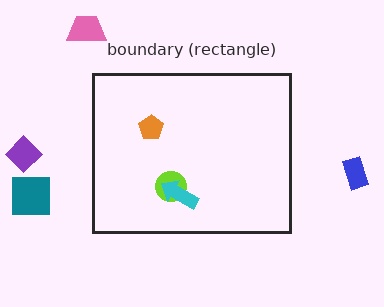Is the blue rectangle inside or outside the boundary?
Outside.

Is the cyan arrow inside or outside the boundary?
Inside.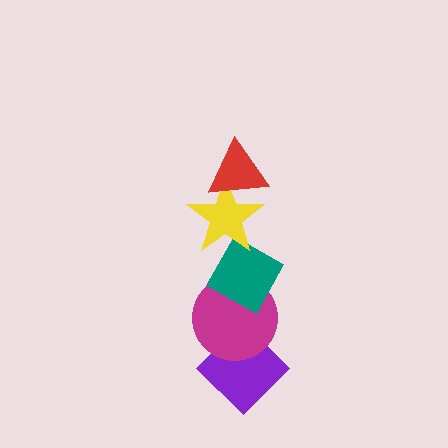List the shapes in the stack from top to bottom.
From top to bottom: the red triangle, the yellow star, the teal diamond, the magenta circle, the purple diamond.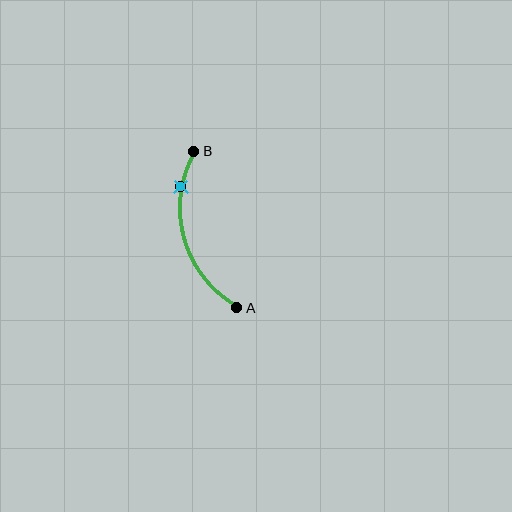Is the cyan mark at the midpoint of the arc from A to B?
No. The cyan mark lies on the arc but is closer to endpoint B. The arc midpoint would be at the point on the curve equidistant along the arc from both A and B.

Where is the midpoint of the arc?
The arc midpoint is the point on the curve farthest from the straight line joining A and B. It sits to the left of that line.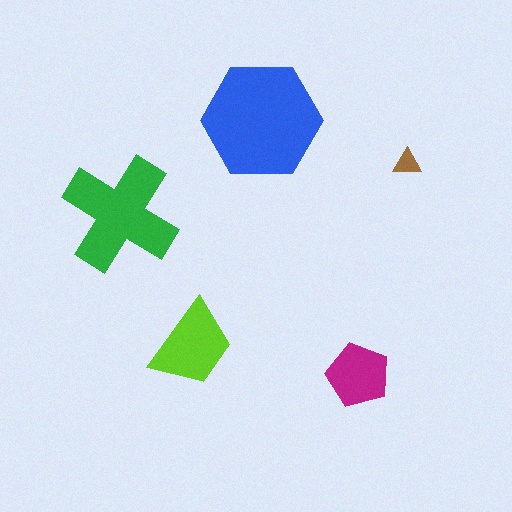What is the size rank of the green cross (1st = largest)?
2nd.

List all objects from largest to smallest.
The blue hexagon, the green cross, the lime trapezoid, the magenta pentagon, the brown triangle.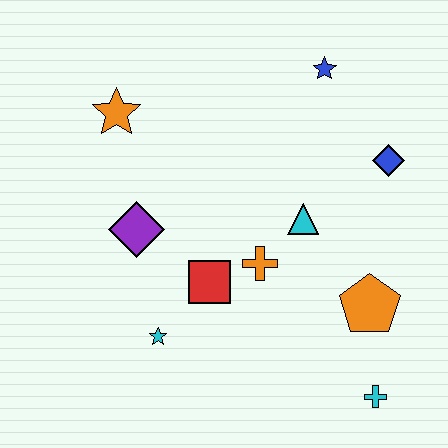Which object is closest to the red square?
The orange cross is closest to the red square.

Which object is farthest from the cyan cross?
The orange star is farthest from the cyan cross.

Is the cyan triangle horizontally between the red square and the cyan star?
No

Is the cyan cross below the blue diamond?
Yes